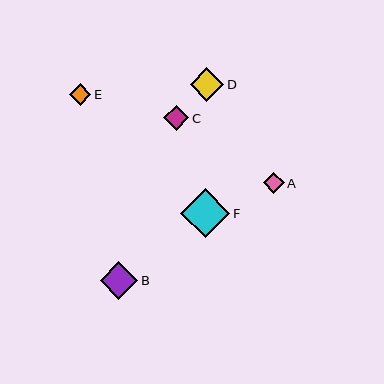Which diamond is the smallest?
Diamond A is the smallest with a size of approximately 21 pixels.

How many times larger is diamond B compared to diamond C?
Diamond B is approximately 1.5 times the size of diamond C.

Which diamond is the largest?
Diamond F is the largest with a size of approximately 49 pixels.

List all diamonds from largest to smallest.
From largest to smallest: F, B, D, C, E, A.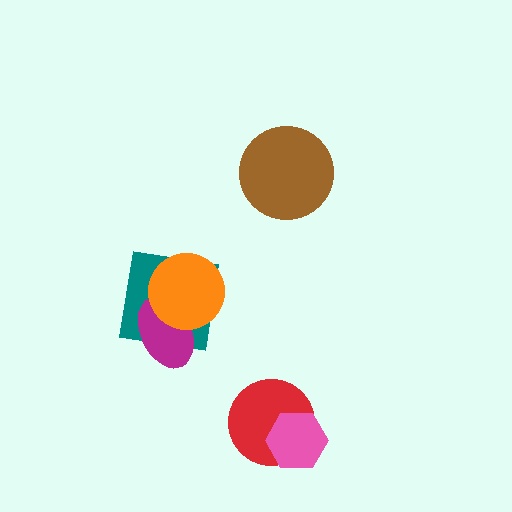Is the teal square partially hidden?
Yes, it is partially covered by another shape.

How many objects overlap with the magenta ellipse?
2 objects overlap with the magenta ellipse.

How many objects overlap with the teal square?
2 objects overlap with the teal square.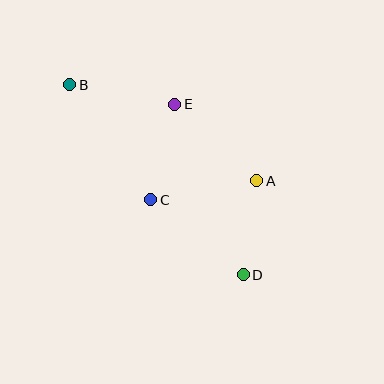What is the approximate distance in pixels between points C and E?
The distance between C and E is approximately 98 pixels.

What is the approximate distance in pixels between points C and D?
The distance between C and D is approximately 119 pixels.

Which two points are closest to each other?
Points A and D are closest to each other.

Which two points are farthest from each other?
Points B and D are farthest from each other.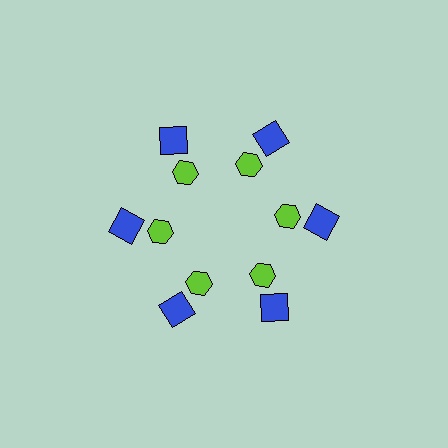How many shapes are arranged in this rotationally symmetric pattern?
There are 12 shapes, arranged in 6 groups of 2.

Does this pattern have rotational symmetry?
Yes, this pattern has 6-fold rotational symmetry. It looks the same after rotating 60 degrees around the center.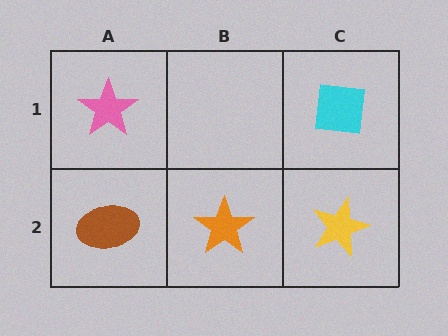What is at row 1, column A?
A pink star.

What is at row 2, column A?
A brown ellipse.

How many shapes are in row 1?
2 shapes.